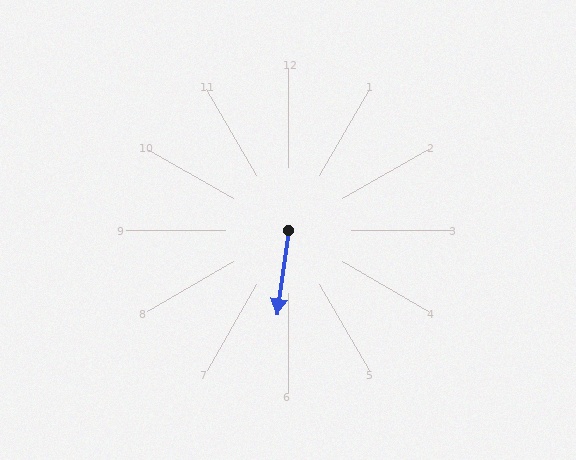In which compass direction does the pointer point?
South.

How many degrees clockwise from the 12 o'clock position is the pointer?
Approximately 188 degrees.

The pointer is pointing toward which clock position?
Roughly 6 o'clock.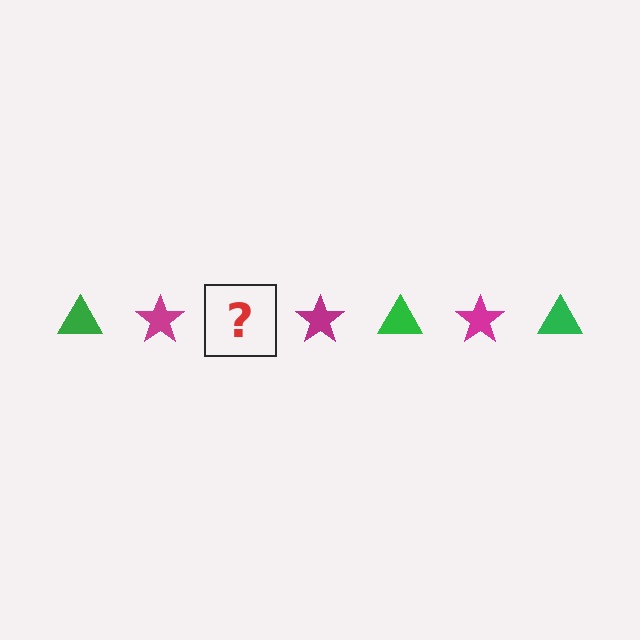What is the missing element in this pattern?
The missing element is a green triangle.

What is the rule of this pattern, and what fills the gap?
The rule is that the pattern alternates between green triangle and magenta star. The gap should be filled with a green triangle.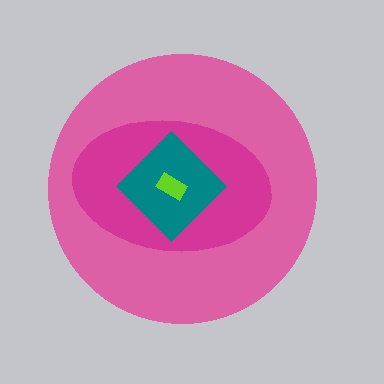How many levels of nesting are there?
4.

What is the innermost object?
The lime rectangle.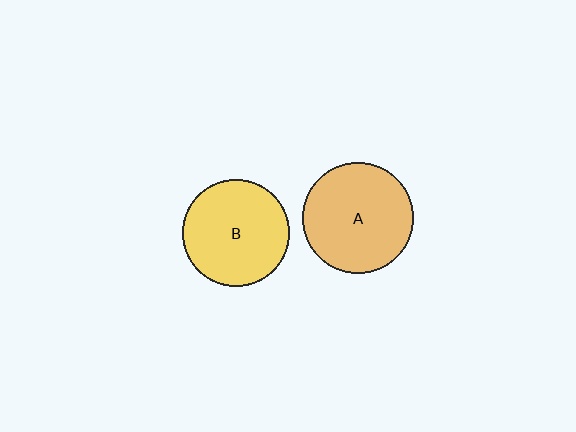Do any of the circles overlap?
No, none of the circles overlap.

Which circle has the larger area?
Circle A (orange).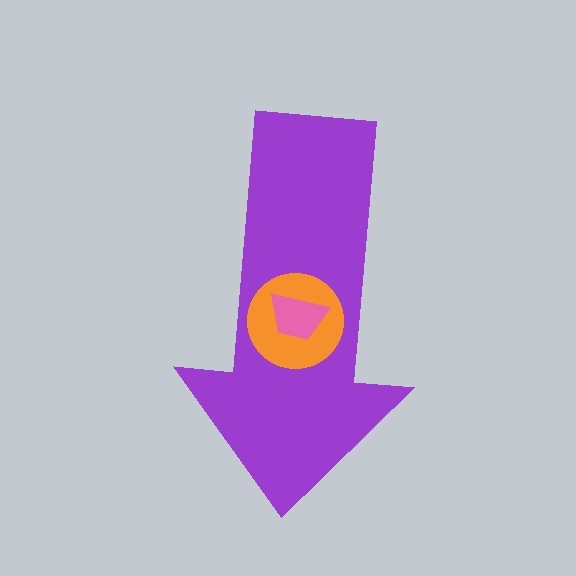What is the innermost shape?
The pink trapezoid.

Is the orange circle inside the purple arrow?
Yes.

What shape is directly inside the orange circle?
The pink trapezoid.